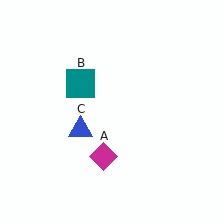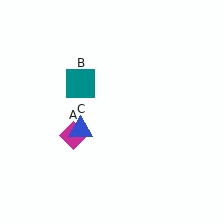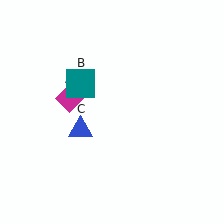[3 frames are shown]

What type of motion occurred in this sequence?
The magenta diamond (object A) rotated clockwise around the center of the scene.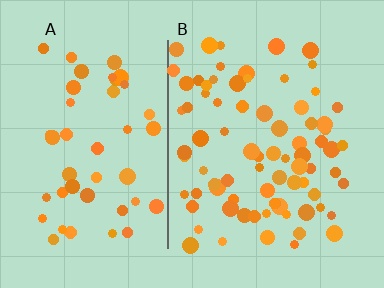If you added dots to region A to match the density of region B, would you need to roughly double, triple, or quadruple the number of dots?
Approximately double.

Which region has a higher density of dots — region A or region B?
B (the right).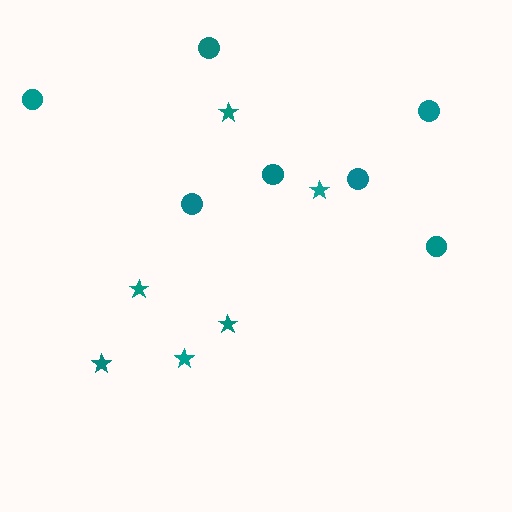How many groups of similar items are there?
There are 2 groups: one group of circles (7) and one group of stars (6).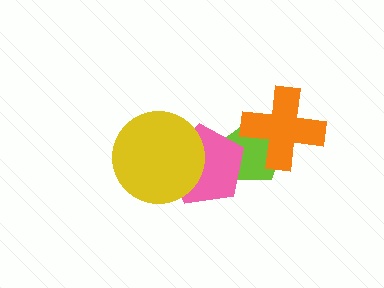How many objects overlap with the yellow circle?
1 object overlaps with the yellow circle.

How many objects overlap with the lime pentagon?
2 objects overlap with the lime pentagon.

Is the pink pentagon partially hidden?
Yes, it is partially covered by another shape.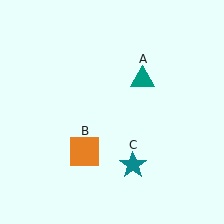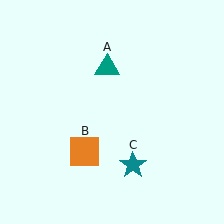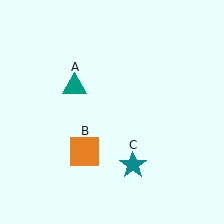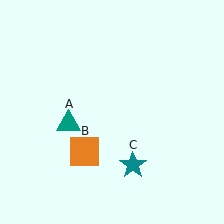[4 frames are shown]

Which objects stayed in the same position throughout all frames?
Orange square (object B) and teal star (object C) remained stationary.